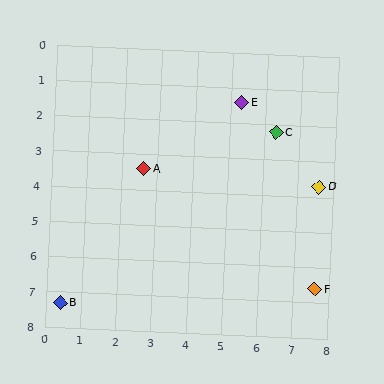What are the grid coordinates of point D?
Point D is at approximately (7.6, 3.7).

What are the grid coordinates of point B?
Point B is at approximately (0.4, 7.3).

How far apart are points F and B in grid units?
Points F and B are about 7.2 grid units apart.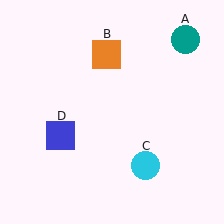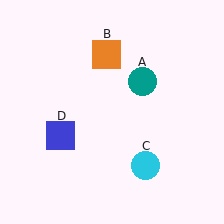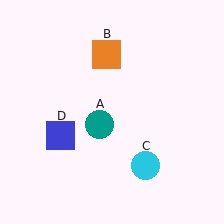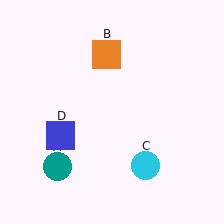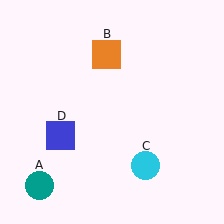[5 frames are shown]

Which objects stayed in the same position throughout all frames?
Orange square (object B) and cyan circle (object C) and blue square (object D) remained stationary.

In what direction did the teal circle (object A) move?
The teal circle (object A) moved down and to the left.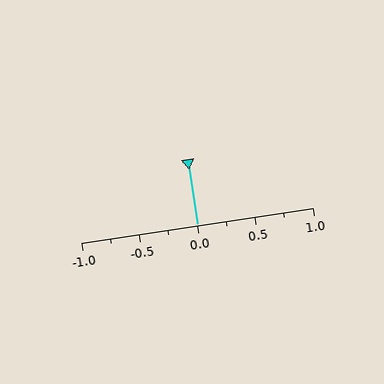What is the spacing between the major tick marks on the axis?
The major ticks are spaced 0.5 apart.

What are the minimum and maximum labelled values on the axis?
The axis runs from -1.0 to 1.0.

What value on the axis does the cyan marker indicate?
The marker indicates approximately 0.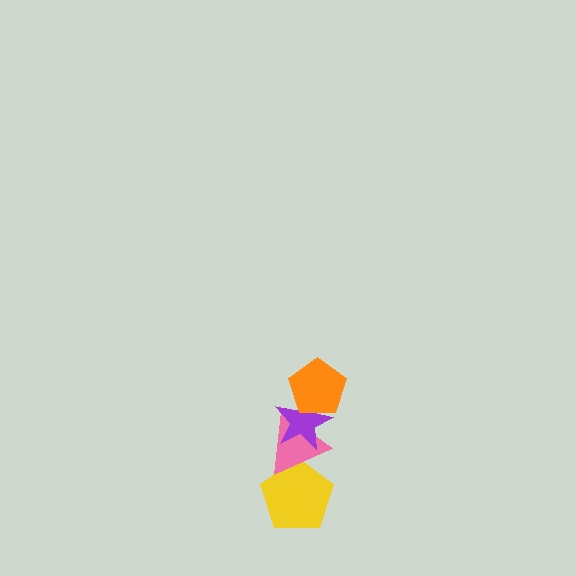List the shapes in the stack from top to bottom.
From top to bottom: the orange pentagon, the purple star, the pink triangle, the yellow pentagon.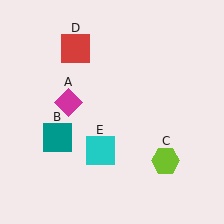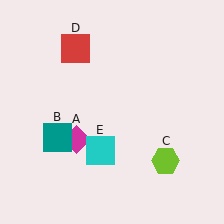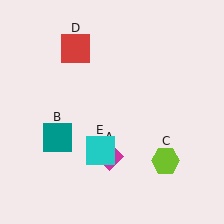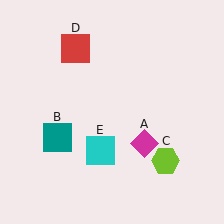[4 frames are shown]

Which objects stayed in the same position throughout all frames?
Teal square (object B) and lime hexagon (object C) and red square (object D) and cyan square (object E) remained stationary.